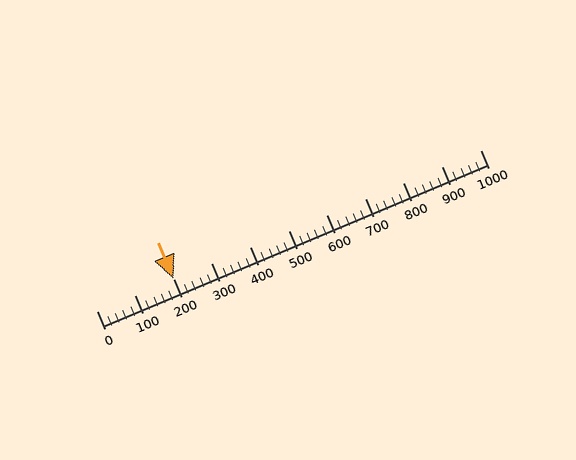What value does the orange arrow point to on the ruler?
The orange arrow points to approximately 200.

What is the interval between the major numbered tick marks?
The major tick marks are spaced 100 units apart.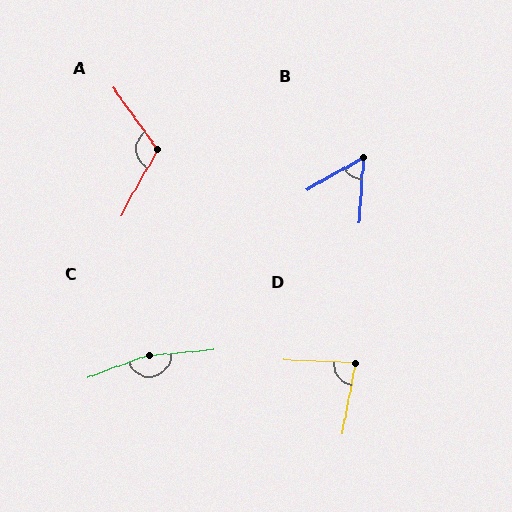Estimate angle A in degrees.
Approximately 114 degrees.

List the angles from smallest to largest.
B (57°), D (82°), A (114°), C (165°).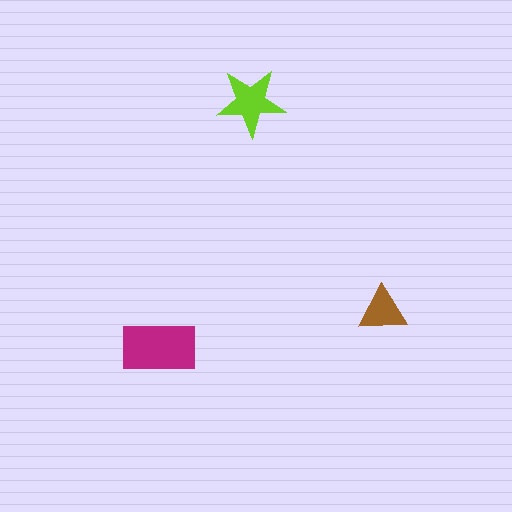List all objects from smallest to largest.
The brown triangle, the lime star, the magenta rectangle.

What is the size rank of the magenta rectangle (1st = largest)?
1st.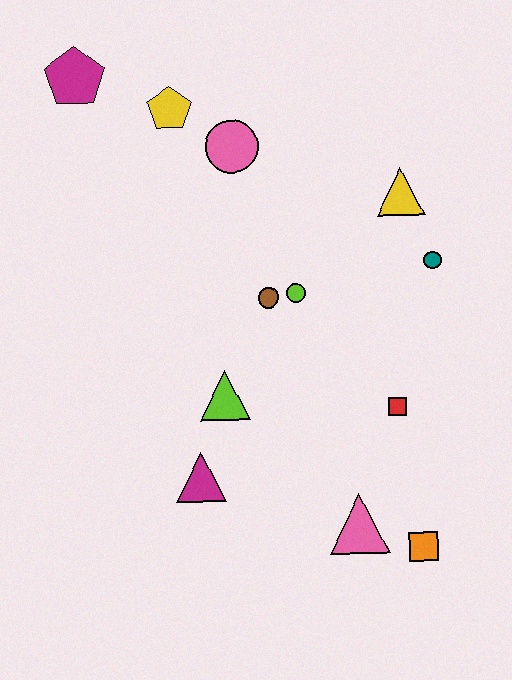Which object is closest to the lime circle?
The brown circle is closest to the lime circle.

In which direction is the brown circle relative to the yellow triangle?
The brown circle is to the left of the yellow triangle.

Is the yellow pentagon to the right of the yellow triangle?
No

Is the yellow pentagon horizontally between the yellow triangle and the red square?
No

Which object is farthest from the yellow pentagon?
The orange square is farthest from the yellow pentagon.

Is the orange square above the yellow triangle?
No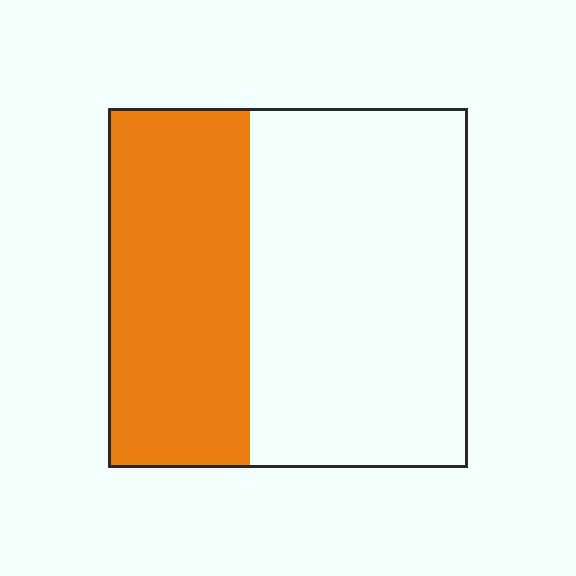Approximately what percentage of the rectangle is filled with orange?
Approximately 40%.